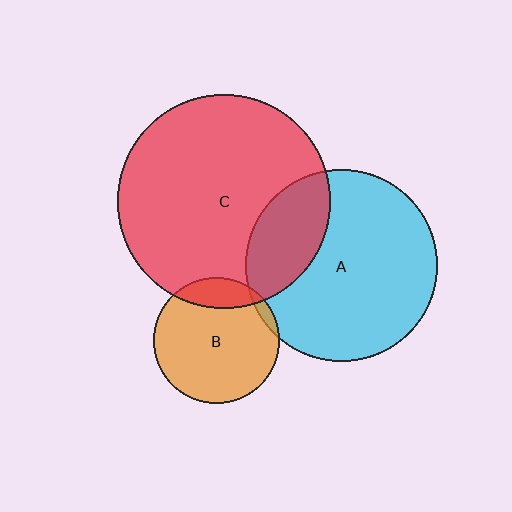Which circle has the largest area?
Circle C (red).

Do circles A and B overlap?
Yes.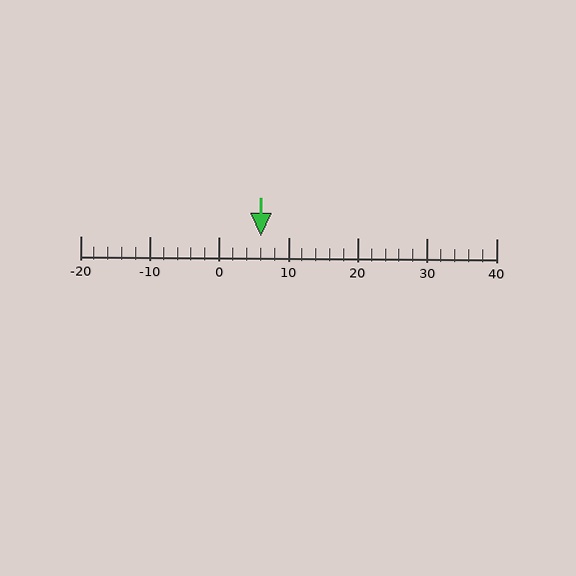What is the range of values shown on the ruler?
The ruler shows values from -20 to 40.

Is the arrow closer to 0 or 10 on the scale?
The arrow is closer to 10.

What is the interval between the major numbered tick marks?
The major tick marks are spaced 10 units apart.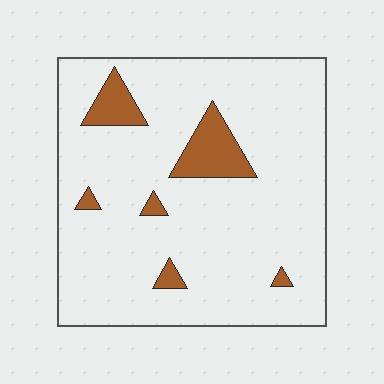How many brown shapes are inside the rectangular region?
6.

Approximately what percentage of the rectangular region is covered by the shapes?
Approximately 10%.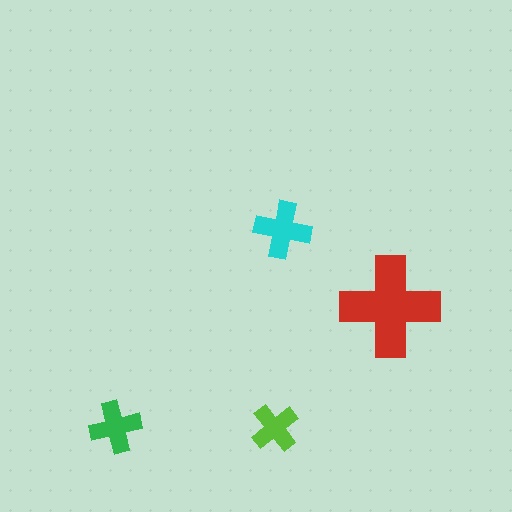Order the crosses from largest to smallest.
the red one, the cyan one, the green one, the lime one.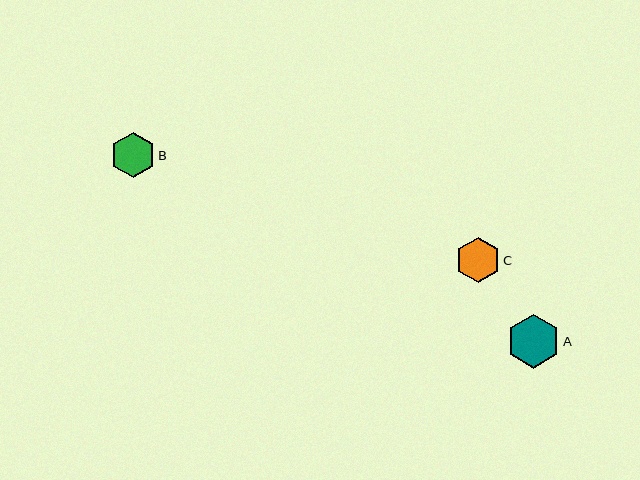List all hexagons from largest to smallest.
From largest to smallest: A, B, C.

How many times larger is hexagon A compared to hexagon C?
Hexagon A is approximately 1.2 times the size of hexagon C.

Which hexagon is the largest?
Hexagon A is the largest with a size of approximately 54 pixels.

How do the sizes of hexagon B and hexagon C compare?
Hexagon B and hexagon C are approximately the same size.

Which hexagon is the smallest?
Hexagon C is the smallest with a size of approximately 44 pixels.